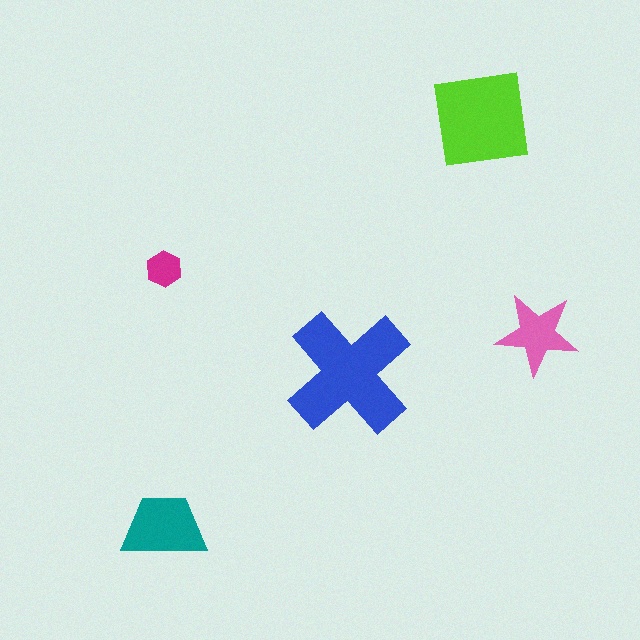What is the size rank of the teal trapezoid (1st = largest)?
3rd.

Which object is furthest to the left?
The teal trapezoid is leftmost.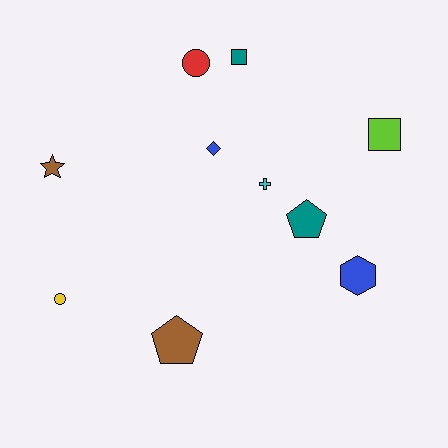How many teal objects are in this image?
There are 2 teal objects.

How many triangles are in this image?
There are no triangles.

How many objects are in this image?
There are 10 objects.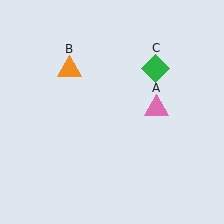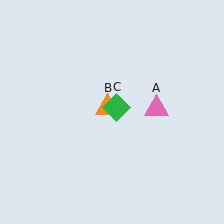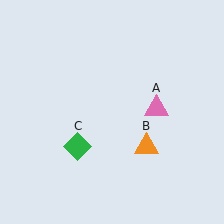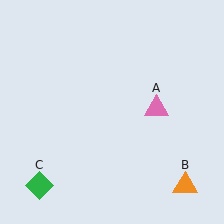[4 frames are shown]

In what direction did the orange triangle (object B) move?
The orange triangle (object B) moved down and to the right.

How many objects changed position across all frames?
2 objects changed position: orange triangle (object B), green diamond (object C).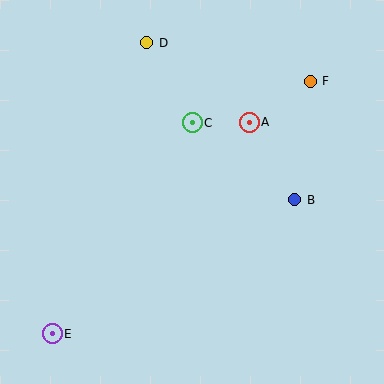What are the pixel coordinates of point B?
Point B is at (295, 200).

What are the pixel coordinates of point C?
Point C is at (192, 123).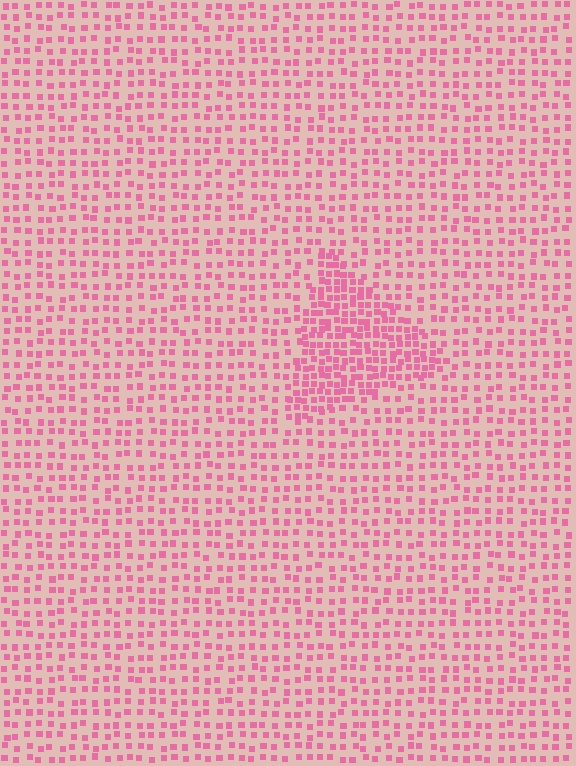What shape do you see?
I see a triangle.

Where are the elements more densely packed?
The elements are more densely packed inside the triangle boundary.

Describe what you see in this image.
The image contains small pink elements arranged at two different densities. A triangle-shaped region is visible where the elements are more densely packed than the surrounding area.